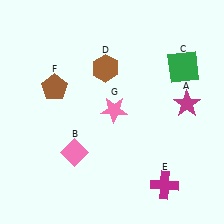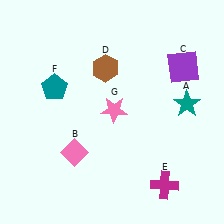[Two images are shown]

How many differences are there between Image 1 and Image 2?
There are 3 differences between the two images.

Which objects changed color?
A changed from magenta to teal. C changed from green to purple. F changed from brown to teal.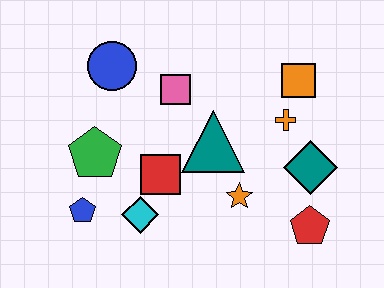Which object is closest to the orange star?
The teal triangle is closest to the orange star.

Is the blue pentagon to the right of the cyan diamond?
No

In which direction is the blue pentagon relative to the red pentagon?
The blue pentagon is to the left of the red pentagon.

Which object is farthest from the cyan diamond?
The orange square is farthest from the cyan diamond.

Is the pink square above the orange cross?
Yes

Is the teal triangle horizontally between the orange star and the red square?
Yes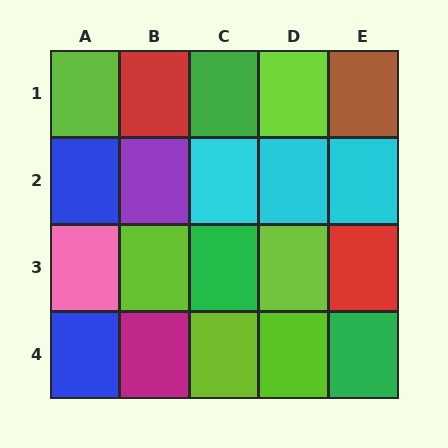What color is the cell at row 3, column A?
Pink.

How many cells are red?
2 cells are red.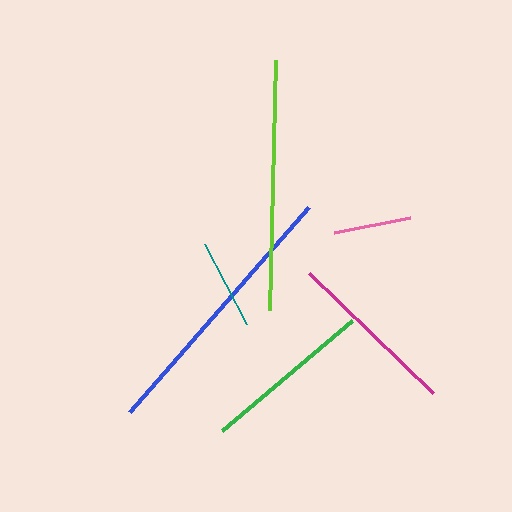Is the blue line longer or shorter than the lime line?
The blue line is longer than the lime line.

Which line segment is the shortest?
The pink line is the shortest at approximately 77 pixels.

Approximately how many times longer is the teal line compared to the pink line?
The teal line is approximately 1.2 times the length of the pink line.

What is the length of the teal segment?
The teal segment is approximately 91 pixels long.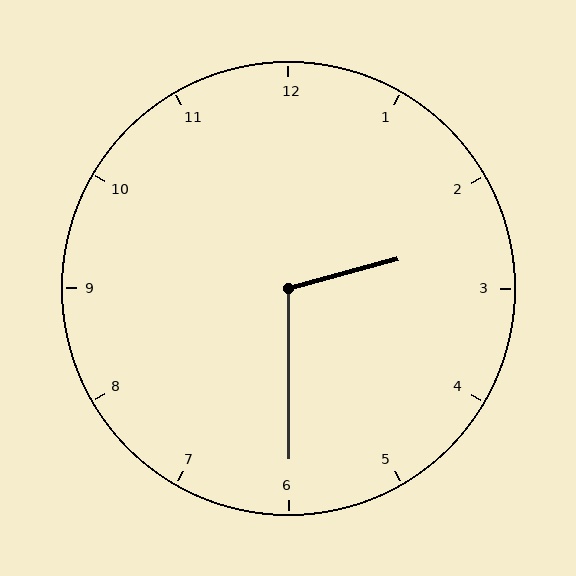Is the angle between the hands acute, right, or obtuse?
It is obtuse.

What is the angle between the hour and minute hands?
Approximately 105 degrees.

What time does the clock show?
2:30.